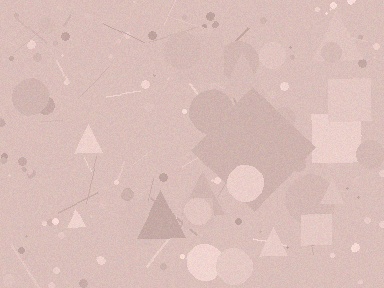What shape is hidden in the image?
A diamond is hidden in the image.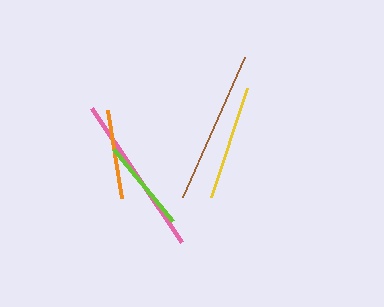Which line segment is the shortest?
The orange line is the shortest at approximately 90 pixels.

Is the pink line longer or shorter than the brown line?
The pink line is longer than the brown line.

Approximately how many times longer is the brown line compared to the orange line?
The brown line is approximately 1.7 times the length of the orange line.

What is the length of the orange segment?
The orange segment is approximately 90 pixels long.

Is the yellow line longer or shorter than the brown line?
The brown line is longer than the yellow line.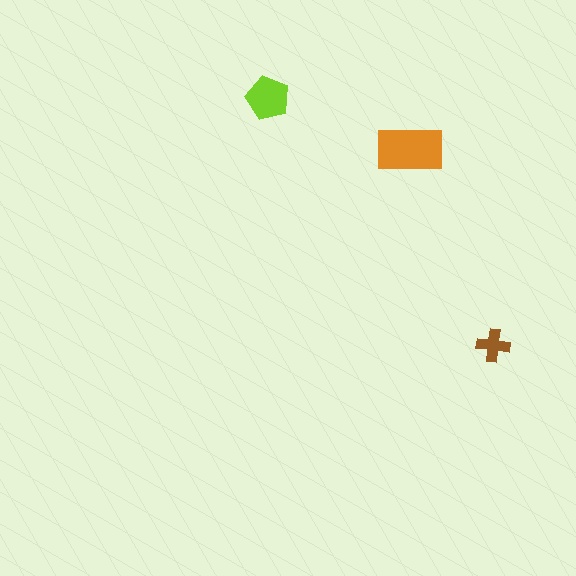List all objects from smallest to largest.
The brown cross, the lime pentagon, the orange rectangle.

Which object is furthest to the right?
The brown cross is rightmost.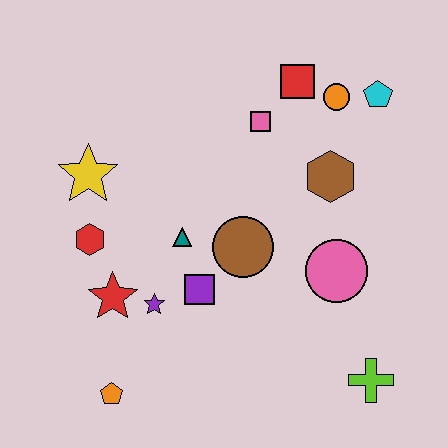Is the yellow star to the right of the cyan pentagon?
No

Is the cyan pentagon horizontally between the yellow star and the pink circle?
No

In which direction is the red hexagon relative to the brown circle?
The red hexagon is to the left of the brown circle.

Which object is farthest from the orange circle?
The orange pentagon is farthest from the orange circle.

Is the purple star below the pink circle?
Yes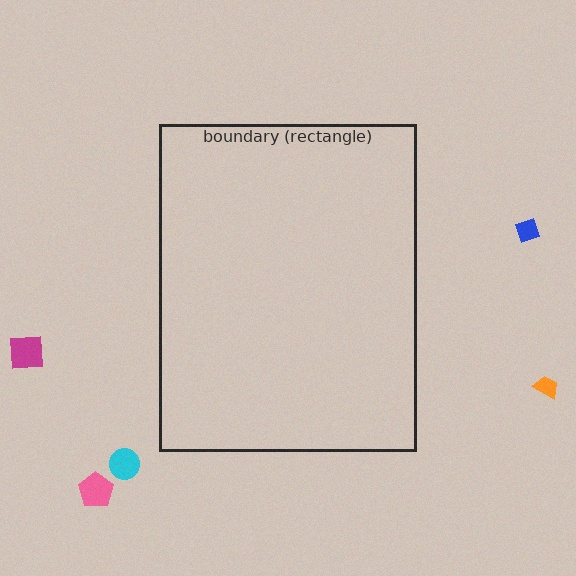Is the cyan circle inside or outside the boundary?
Outside.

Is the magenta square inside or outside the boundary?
Outside.